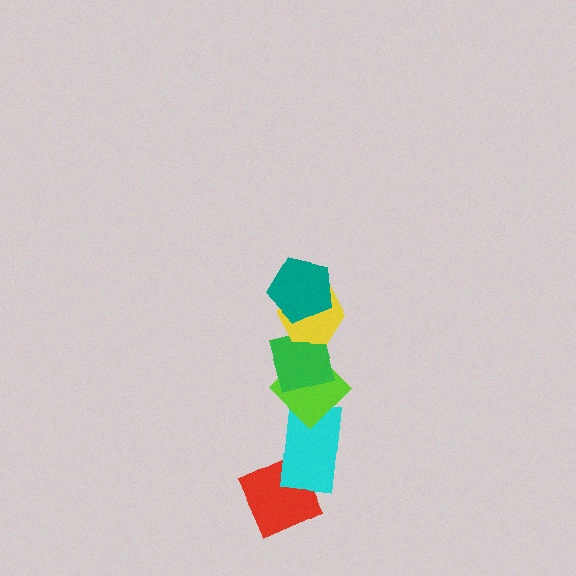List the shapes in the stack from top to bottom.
From top to bottom: the teal pentagon, the yellow hexagon, the green square, the lime diamond, the cyan rectangle, the red diamond.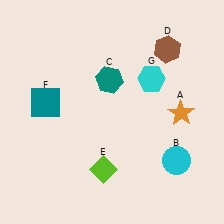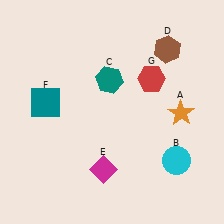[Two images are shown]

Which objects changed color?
E changed from lime to magenta. G changed from cyan to red.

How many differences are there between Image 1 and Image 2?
There are 2 differences between the two images.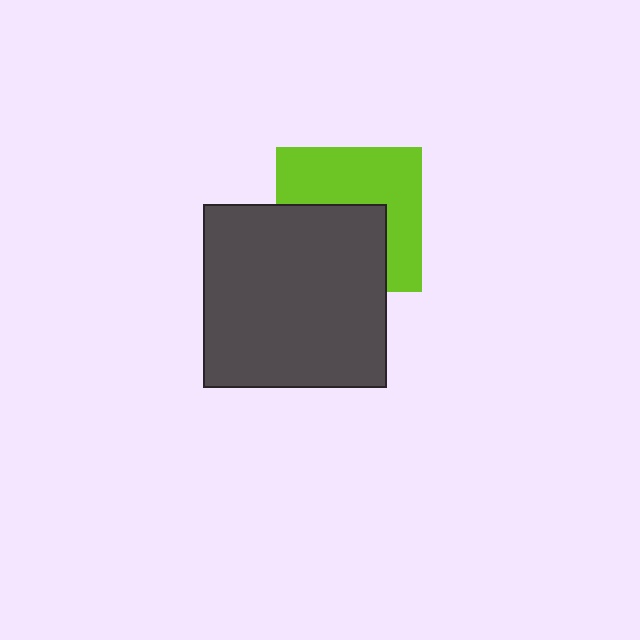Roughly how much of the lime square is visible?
About half of it is visible (roughly 53%).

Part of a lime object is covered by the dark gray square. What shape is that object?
It is a square.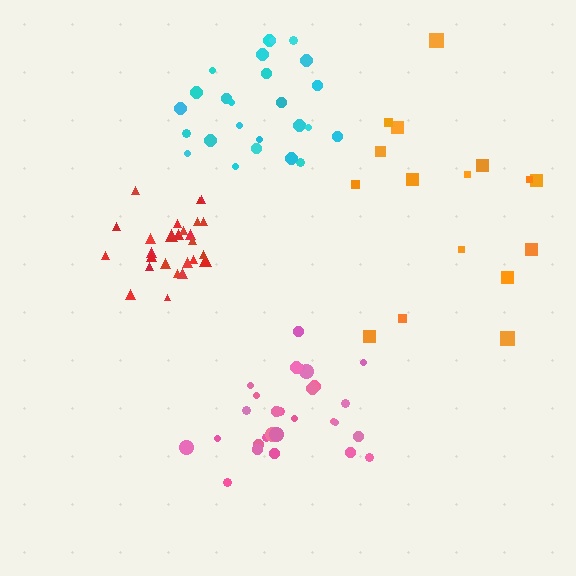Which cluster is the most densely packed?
Red.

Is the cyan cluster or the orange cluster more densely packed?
Cyan.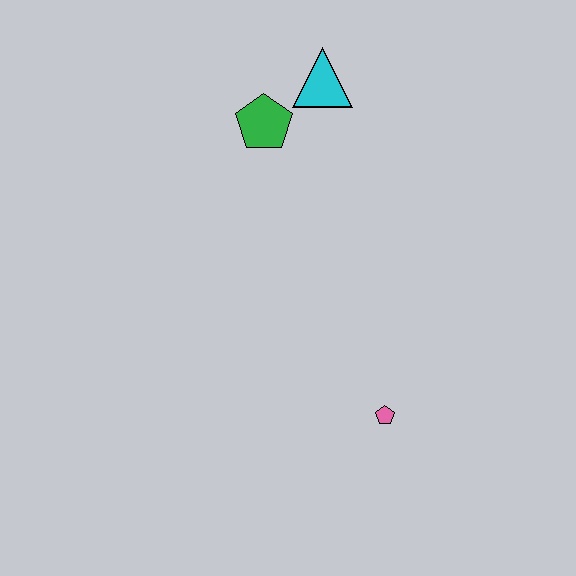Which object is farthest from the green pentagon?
The pink pentagon is farthest from the green pentagon.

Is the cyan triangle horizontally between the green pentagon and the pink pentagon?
Yes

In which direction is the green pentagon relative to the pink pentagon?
The green pentagon is above the pink pentagon.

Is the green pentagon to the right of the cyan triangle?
No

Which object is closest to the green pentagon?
The cyan triangle is closest to the green pentagon.